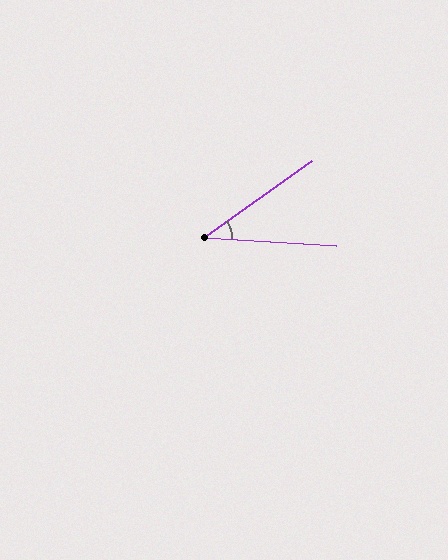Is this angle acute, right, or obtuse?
It is acute.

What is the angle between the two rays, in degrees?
Approximately 39 degrees.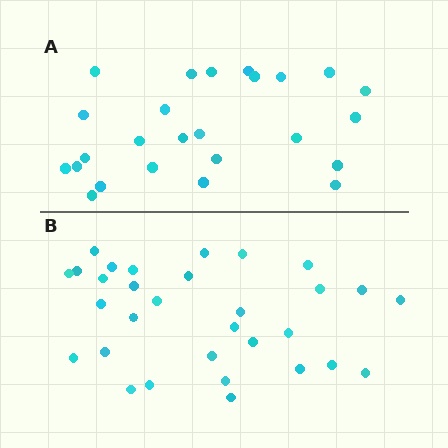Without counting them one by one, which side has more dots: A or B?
Region B (the bottom region) has more dots.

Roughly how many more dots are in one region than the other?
Region B has about 6 more dots than region A.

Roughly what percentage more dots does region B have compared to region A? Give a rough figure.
About 25% more.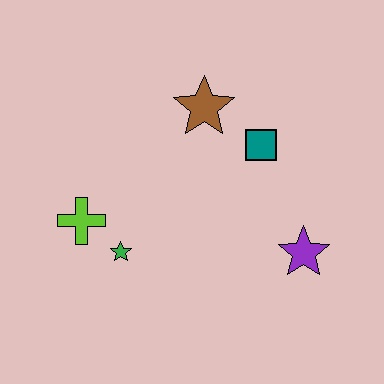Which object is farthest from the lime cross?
The purple star is farthest from the lime cross.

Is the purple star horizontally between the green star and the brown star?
No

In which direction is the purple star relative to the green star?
The purple star is to the right of the green star.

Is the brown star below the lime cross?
No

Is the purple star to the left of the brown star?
No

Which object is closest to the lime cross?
The green star is closest to the lime cross.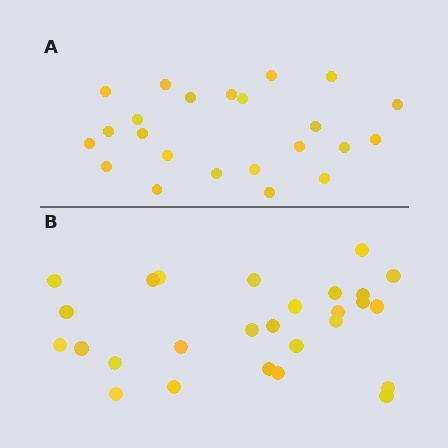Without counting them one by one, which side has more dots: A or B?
Region B (the bottom region) has more dots.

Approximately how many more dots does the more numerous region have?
Region B has about 4 more dots than region A.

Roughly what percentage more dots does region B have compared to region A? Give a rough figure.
About 15% more.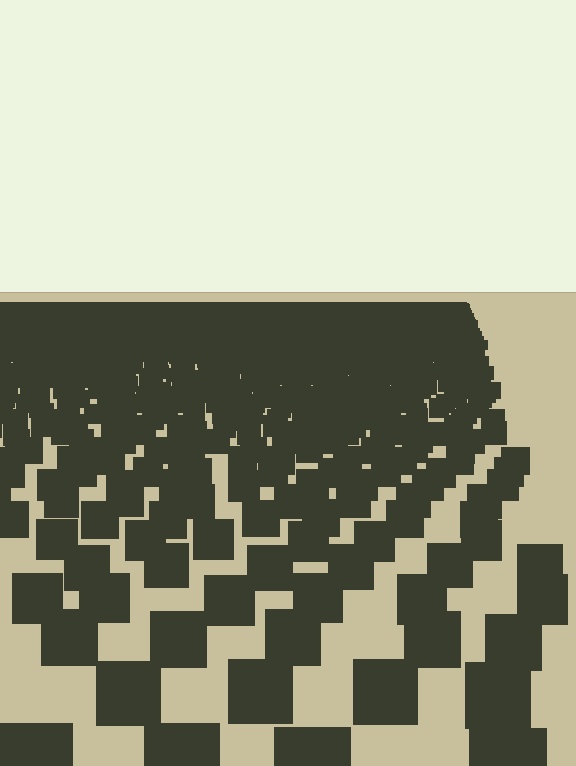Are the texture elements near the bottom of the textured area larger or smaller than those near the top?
Larger. Near the bottom, elements are closer to the viewer and appear at a bigger on-screen size.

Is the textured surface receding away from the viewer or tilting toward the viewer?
The surface is receding away from the viewer. Texture elements get smaller and denser toward the top.